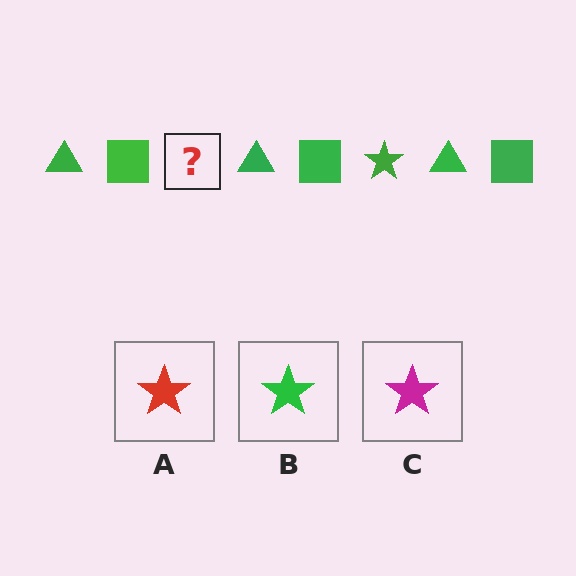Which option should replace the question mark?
Option B.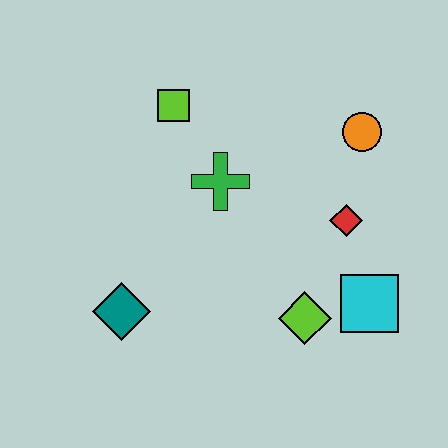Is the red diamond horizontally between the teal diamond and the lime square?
No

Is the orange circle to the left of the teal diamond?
No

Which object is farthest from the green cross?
The cyan square is farthest from the green cross.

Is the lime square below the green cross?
No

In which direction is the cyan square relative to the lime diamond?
The cyan square is to the right of the lime diamond.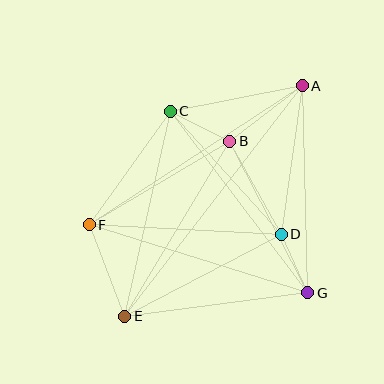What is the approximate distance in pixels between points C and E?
The distance between C and E is approximately 210 pixels.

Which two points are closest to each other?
Points D and G are closest to each other.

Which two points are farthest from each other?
Points A and E are farthest from each other.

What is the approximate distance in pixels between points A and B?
The distance between A and B is approximately 91 pixels.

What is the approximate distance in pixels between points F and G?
The distance between F and G is approximately 229 pixels.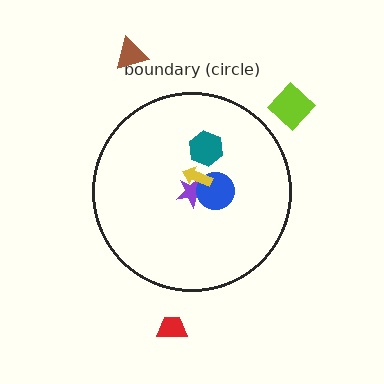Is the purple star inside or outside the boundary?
Inside.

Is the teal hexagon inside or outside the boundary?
Inside.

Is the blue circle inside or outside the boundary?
Inside.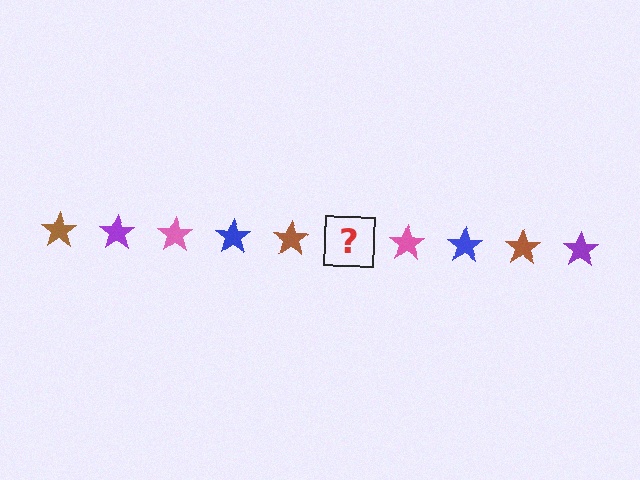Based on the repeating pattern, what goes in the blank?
The blank should be a purple star.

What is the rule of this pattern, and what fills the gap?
The rule is that the pattern cycles through brown, purple, pink, blue stars. The gap should be filled with a purple star.